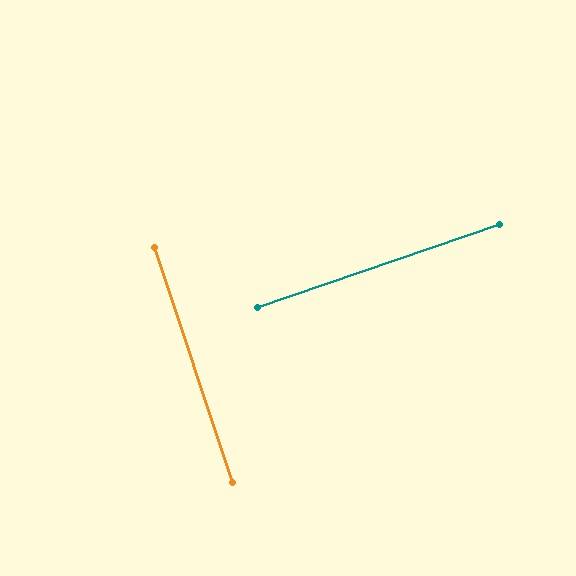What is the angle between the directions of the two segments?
Approximately 89 degrees.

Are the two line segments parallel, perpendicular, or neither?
Perpendicular — they meet at approximately 89°.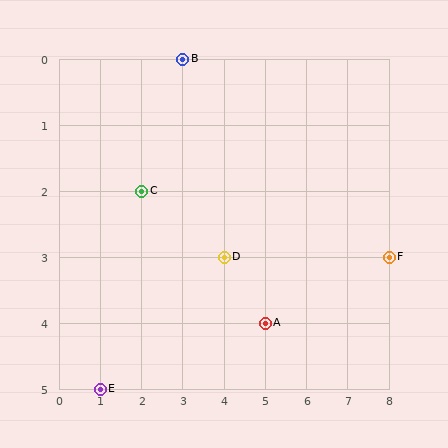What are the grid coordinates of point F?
Point F is at grid coordinates (8, 3).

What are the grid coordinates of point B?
Point B is at grid coordinates (3, 0).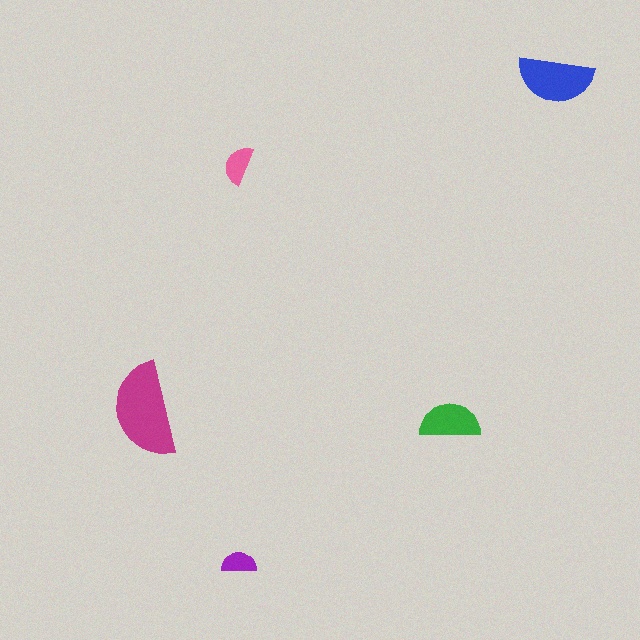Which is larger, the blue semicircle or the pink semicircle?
The blue one.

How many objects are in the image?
There are 5 objects in the image.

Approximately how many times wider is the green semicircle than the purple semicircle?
About 1.5 times wider.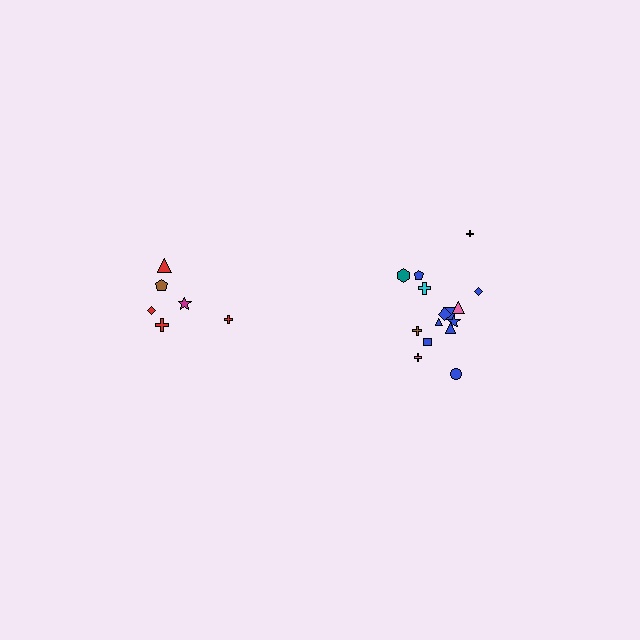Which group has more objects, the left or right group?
The right group.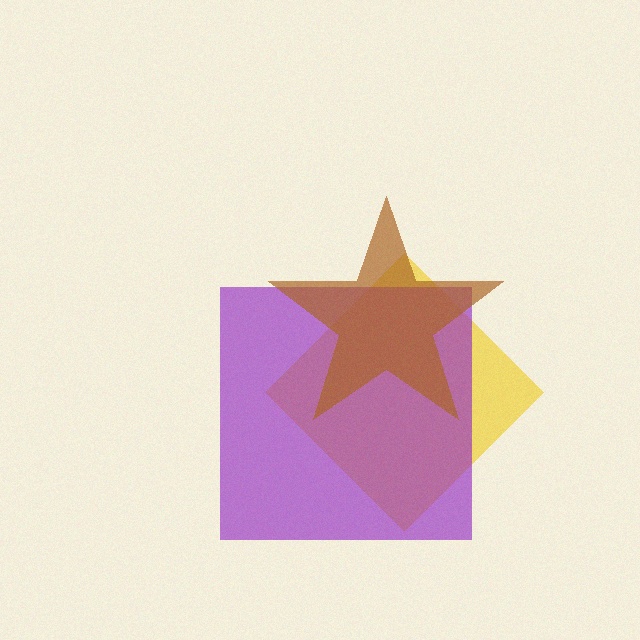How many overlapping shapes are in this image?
There are 3 overlapping shapes in the image.